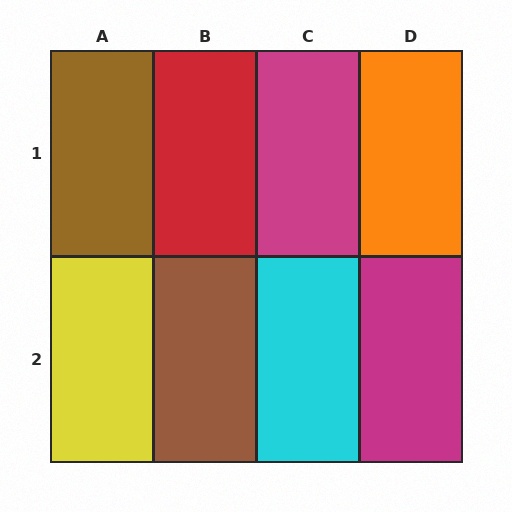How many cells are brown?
2 cells are brown.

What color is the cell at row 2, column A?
Yellow.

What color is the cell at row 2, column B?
Brown.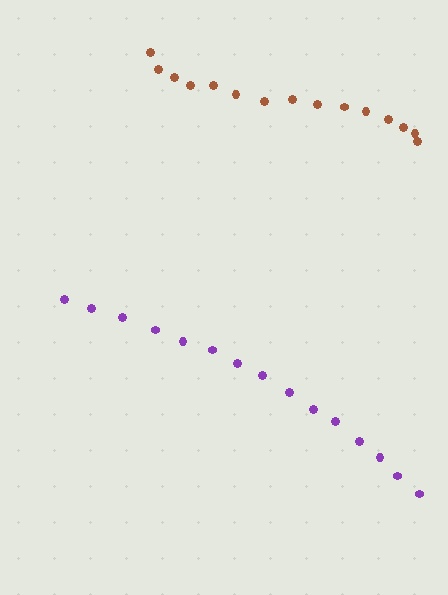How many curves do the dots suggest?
There are 2 distinct paths.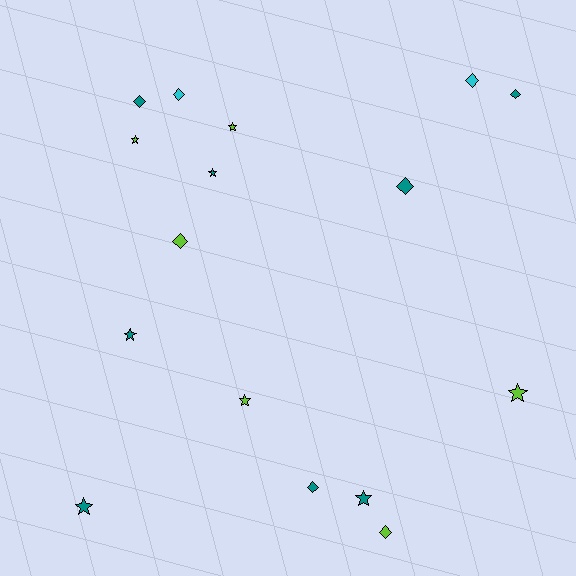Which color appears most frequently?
Teal, with 8 objects.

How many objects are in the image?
There are 16 objects.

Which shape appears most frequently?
Diamond, with 8 objects.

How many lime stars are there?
There are 4 lime stars.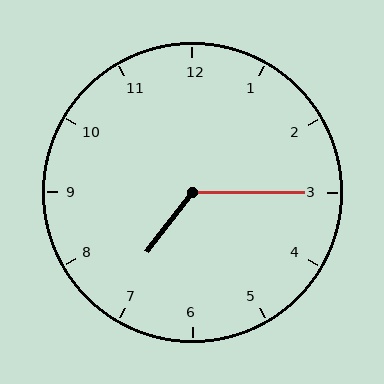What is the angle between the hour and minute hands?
Approximately 128 degrees.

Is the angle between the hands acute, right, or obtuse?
It is obtuse.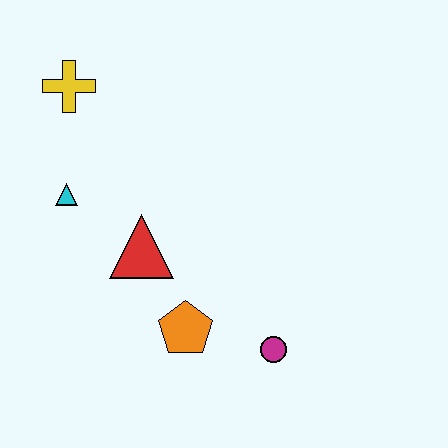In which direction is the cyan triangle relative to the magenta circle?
The cyan triangle is to the left of the magenta circle.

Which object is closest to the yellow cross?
The cyan triangle is closest to the yellow cross.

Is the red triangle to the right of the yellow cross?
Yes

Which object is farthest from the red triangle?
The yellow cross is farthest from the red triangle.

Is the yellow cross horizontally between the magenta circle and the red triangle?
No